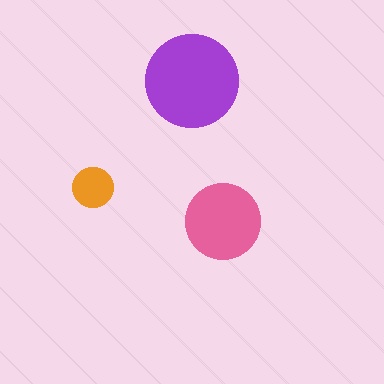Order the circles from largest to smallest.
the purple one, the pink one, the orange one.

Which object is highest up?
The purple circle is topmost.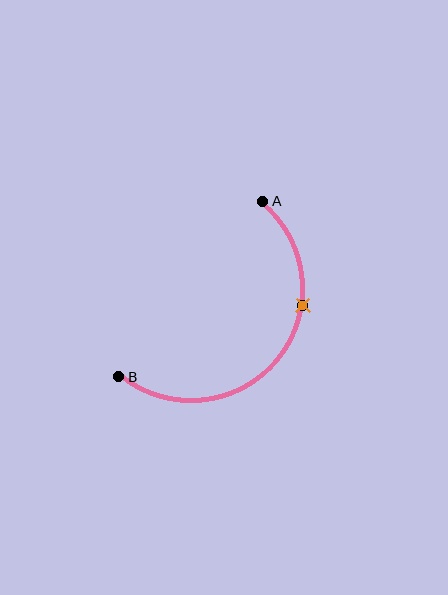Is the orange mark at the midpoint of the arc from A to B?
No. The orange mark lies on the arc but is closer to endpoint A. The arc midpoint would be at the point on the curve equidistant along the arc from both A and B.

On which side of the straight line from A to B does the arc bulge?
The arc bulges below and to the right of the straight line connecting A and B.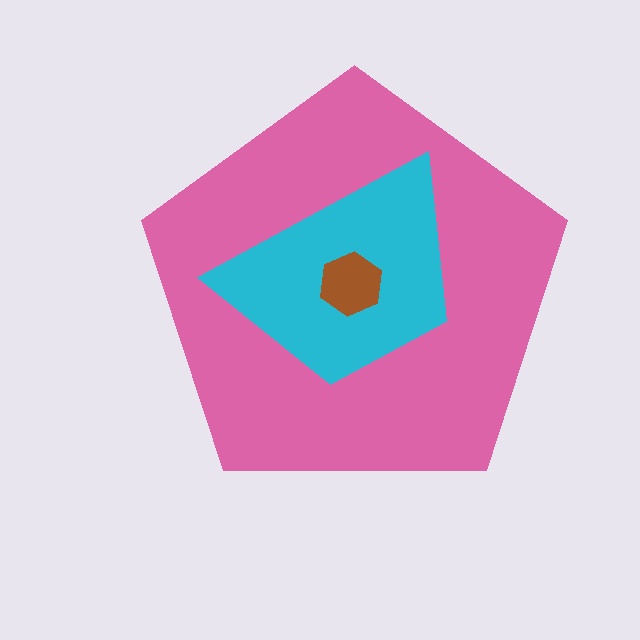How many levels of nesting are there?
3.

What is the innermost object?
The brown hexagon.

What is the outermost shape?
The pink pentagon.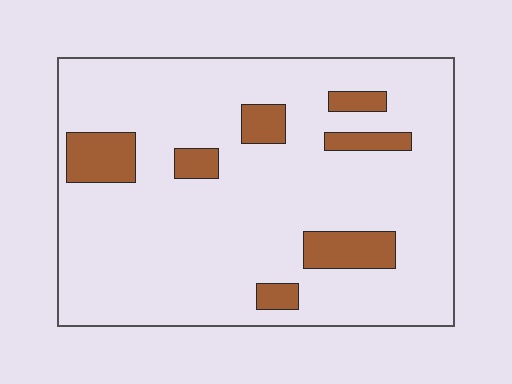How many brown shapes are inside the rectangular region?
7.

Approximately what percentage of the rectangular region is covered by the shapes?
Approximately 15%.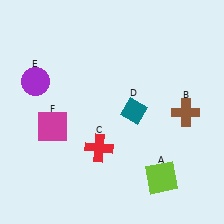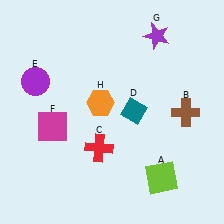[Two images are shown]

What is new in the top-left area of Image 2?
An orange hexagon (H) was added in the top-left area of Image 2.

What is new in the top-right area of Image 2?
A purple star (G) was added in the top-right area of Image 2.